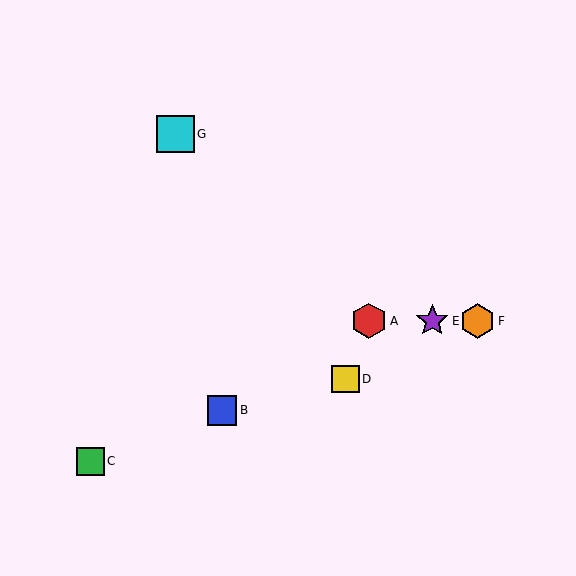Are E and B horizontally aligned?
No, E is at y≈321 and B is at y≈410.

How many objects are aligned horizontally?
3 objects (A, E, F) are aligned horizontally.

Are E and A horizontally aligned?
Yes, both are at y≈321.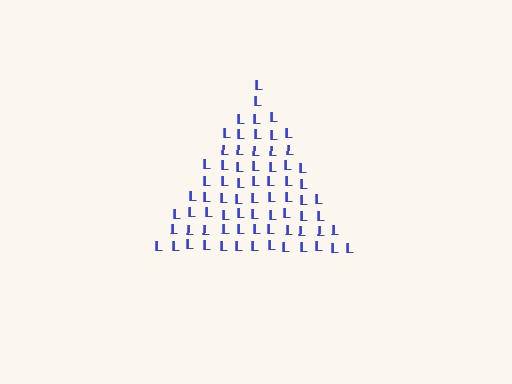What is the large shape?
The large shape is a triangle.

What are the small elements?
The small elements are letter L's.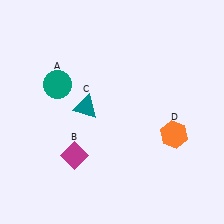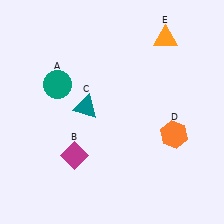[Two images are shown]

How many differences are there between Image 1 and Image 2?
There is 1 difference between the two images.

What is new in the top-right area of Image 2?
An orange triangle (E) was added in the top-right area of Image 2.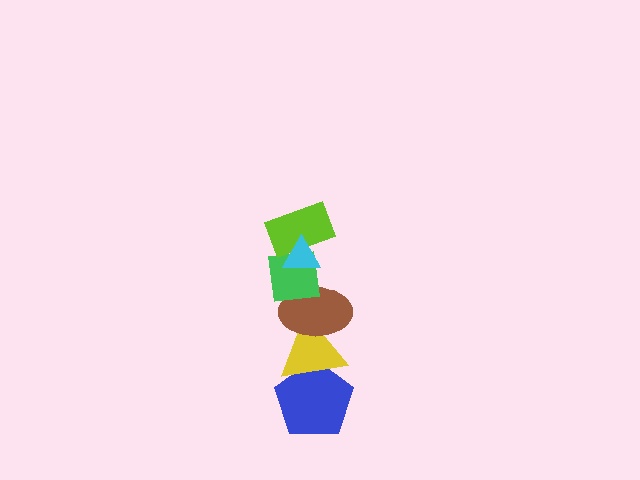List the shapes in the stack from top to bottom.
From top to bottom: the cyan triangle, the lime rectangle, the green square, the brown ellipse, the yellow triangle, the blue pentagon.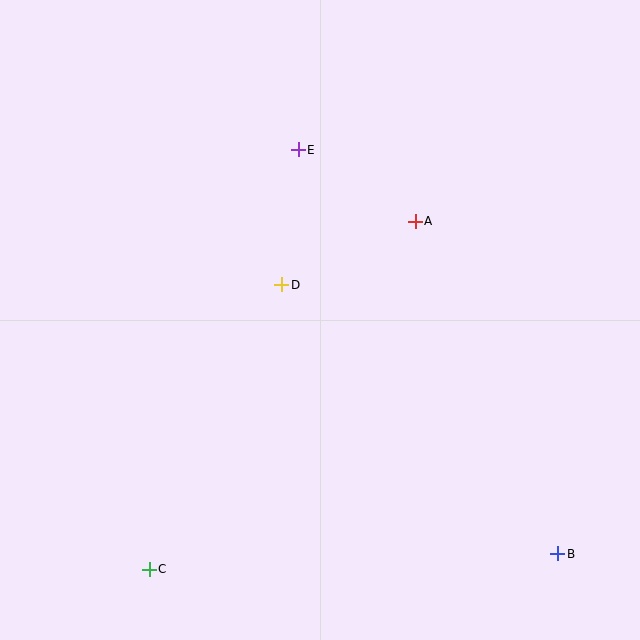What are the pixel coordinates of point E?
Point E is at (298, 150).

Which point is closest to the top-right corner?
Point A is closest to the top-right corner.